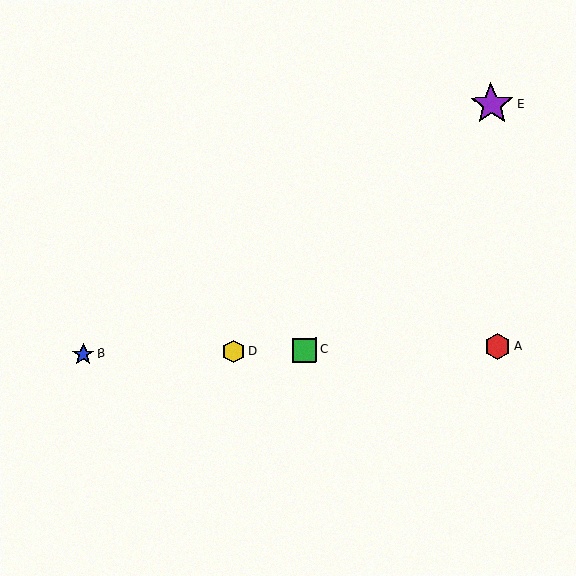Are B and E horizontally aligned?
No, B is at y≈354 and E is at y≈104.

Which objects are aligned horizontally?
Objects A, B, C, D are aligned horizontally.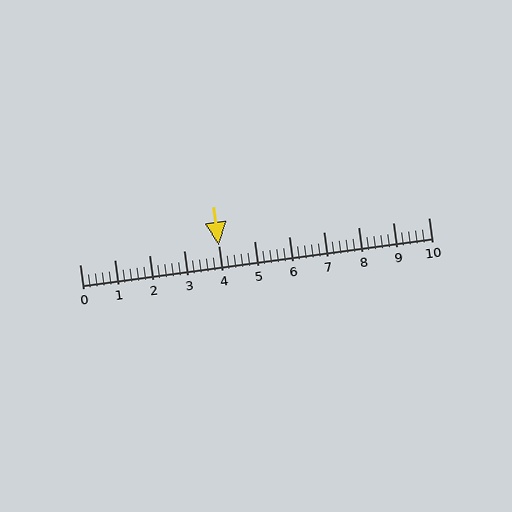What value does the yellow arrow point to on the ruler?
The yellow arrow points to approximately 4.0.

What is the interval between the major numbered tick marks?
The major tick marks are spaced 1 units apart.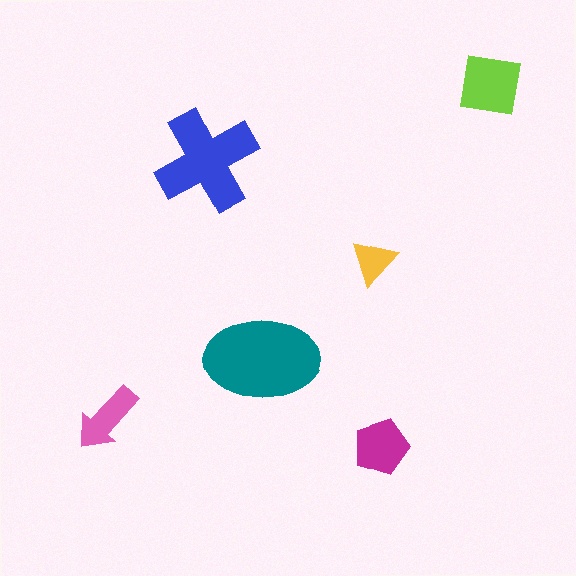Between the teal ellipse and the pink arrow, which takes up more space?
The teal ellipse.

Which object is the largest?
The teal ellipse.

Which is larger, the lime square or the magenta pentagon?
The lime square.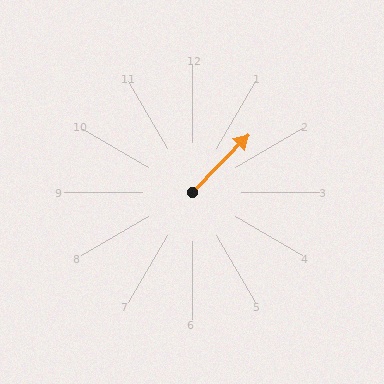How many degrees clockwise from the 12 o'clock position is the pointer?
Approximately 44 degrees.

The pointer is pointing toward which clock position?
Roughly 1 o'clock.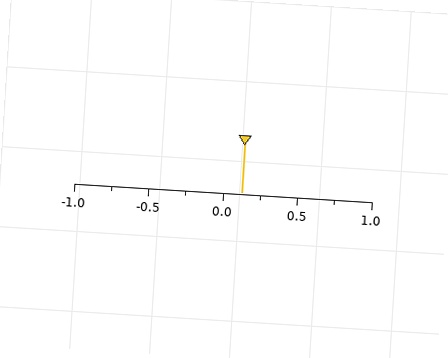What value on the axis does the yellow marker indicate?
The marker indicates approximately 0.12.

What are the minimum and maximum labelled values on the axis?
The axis runs from -1.0 to 1.0.